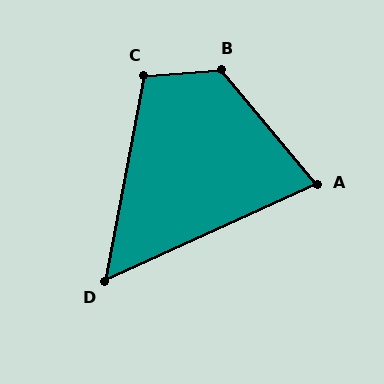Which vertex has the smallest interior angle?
D, at approximately 55 degrees.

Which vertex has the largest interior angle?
B, at approximately 125 degrees.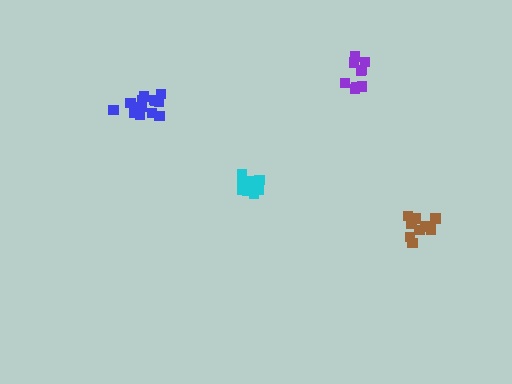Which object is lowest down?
The brown cluster is bottommost.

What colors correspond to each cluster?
The clusters are colored: purple, brown, cyan, blue.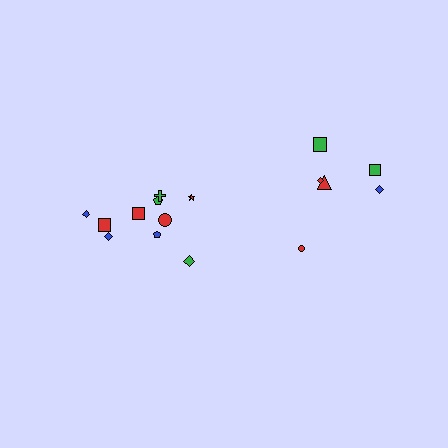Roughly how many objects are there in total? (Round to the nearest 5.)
Roughly 15 objects in total.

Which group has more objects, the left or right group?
The left group.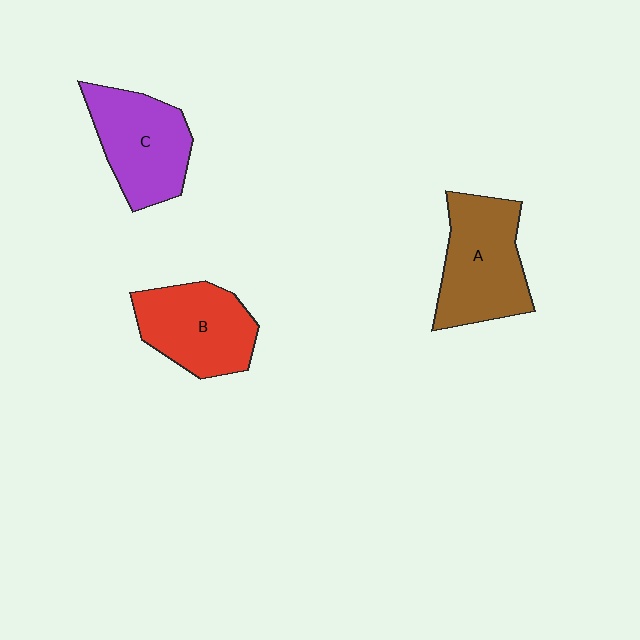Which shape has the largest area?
Shape A (brown).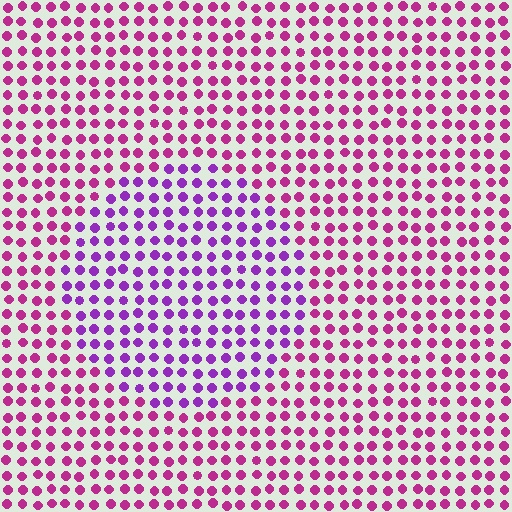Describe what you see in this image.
The image is filled with small magenta elements in a uniform arrangement. A circle-shaped region is visible where the elements are tinted to a slightly different hue, forming a subtle color boundary.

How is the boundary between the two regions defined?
The boundary is defined purely by a slight shift in hue (about 36 degrees). Spacing, size, and orientation are identical on both sides.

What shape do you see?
I see a circle.